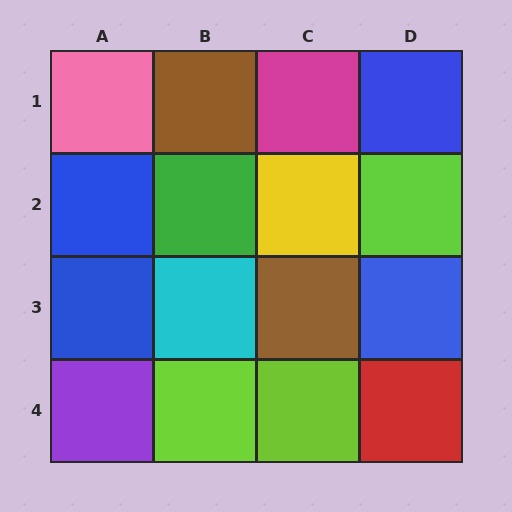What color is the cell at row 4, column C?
Lime.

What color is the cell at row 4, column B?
Lime.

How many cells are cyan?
1 cell is cyan.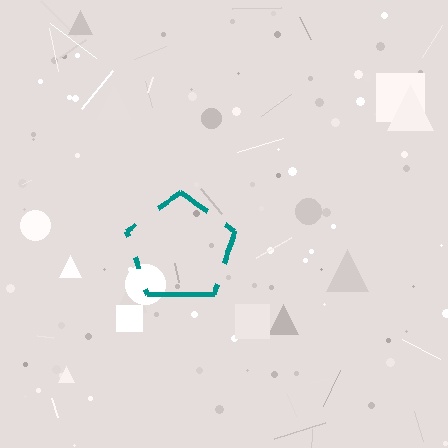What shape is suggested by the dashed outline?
The dashed outline suggests a pentagon.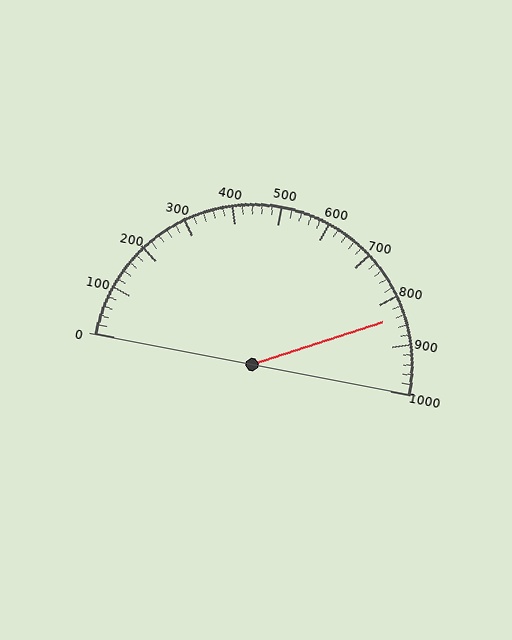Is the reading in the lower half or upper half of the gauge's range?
The reading is in the upper half of the range (0 to 1000).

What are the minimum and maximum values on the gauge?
The gauge ranges from 0 to 1000.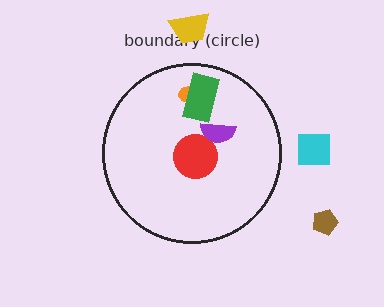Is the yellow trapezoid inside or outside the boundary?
Outside.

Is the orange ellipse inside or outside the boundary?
Inside.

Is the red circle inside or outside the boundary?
Inside.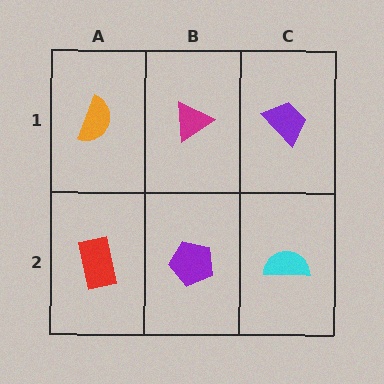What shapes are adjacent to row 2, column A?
An orange semicircle (row 1, column A), a purple pentagon (row 2, column B).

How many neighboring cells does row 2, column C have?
2.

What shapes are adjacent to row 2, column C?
A purple trapezoid (row 1, column C), a purple pentagon (row 2, column B).